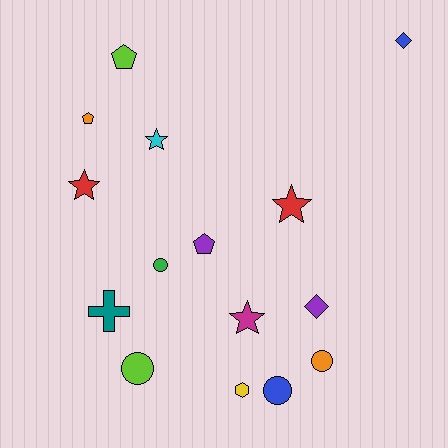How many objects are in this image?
There are 15 objects.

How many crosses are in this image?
There is 1 cross.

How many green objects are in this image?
There is 1 green object.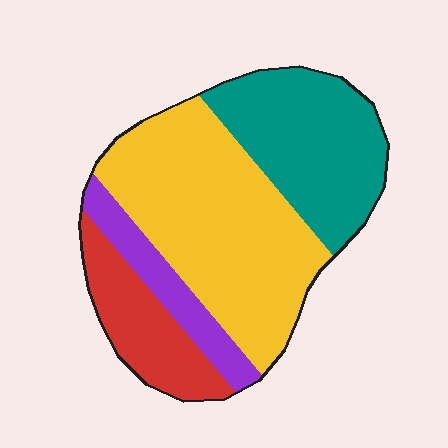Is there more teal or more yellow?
Yellow.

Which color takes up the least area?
Purple, at roughly 10%.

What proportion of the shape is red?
Red takes up about one sixth (1/6) of the shape.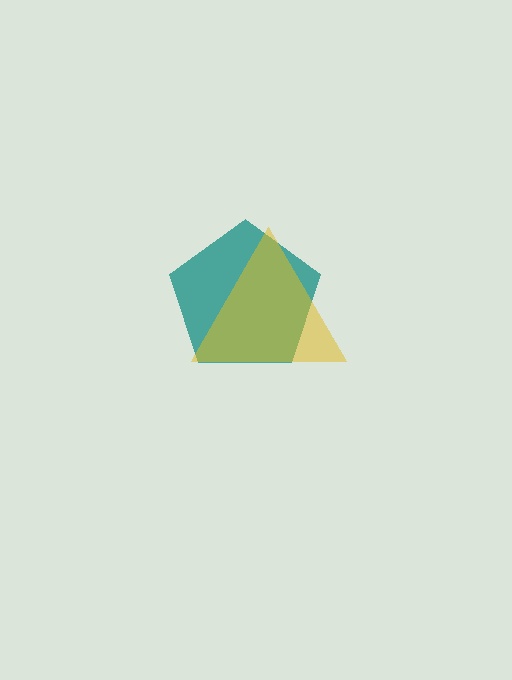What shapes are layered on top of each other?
The layered shapes are: a teal pentagon, a yellow triangle.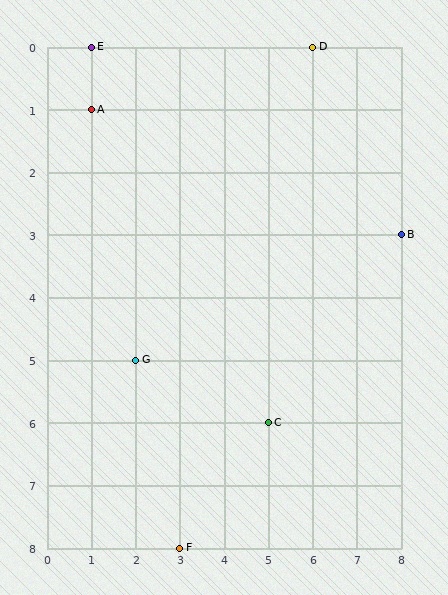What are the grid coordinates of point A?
Point A is at grid coordinates (1, 1).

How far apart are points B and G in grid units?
Points B and G are 6 columns and 2 rows apart (about 6.3 grid units diagonally).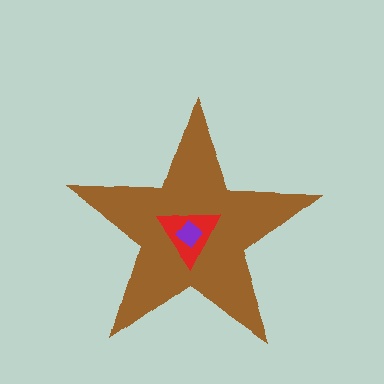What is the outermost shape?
The brown star.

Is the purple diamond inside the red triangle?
Yes.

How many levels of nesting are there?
3.